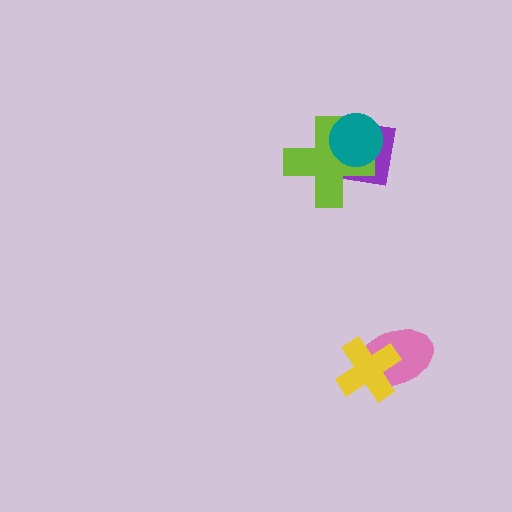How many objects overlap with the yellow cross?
1 object overlaps with the yellow cross.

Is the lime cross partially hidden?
Yes, it is partially covered by another shape.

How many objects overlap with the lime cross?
2 objects overlap with the lime cross.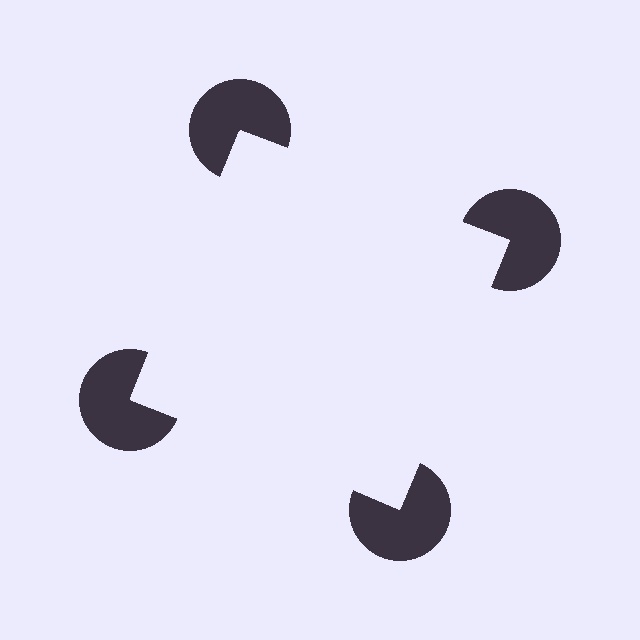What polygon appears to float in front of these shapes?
An illusory square — its edges are inferred from the aligned wedge cuts in the pac-man discs, not physically drawn.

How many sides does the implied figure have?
4 sides.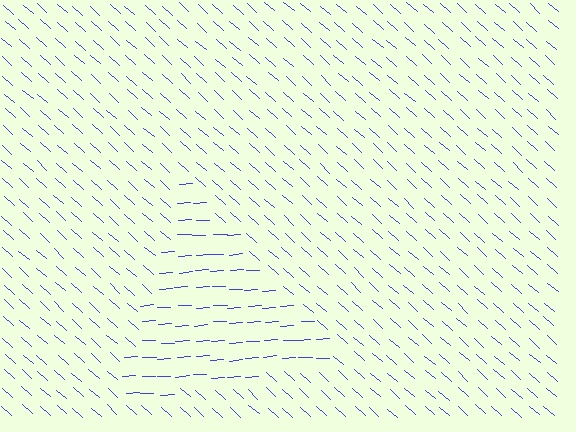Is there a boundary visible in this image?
Yes, there is a texture boundary formed by a change in line orientation.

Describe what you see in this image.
The image is filled with small blue line segments. A triangle region in the image has lines oriented differently from the surrounding lines, creating a visible texture boundary.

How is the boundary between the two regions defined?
The boundary is defined purely by a change in line orientation (approximately 45 degrees difference). All lines are the same color and thickness.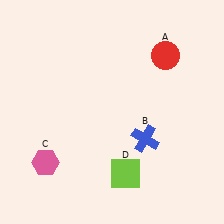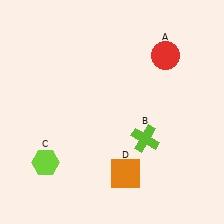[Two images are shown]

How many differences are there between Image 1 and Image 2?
There are 3 differences between the two images.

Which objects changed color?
B changed from blue to lime. C changed from pink to lime. D changed from lime to orange.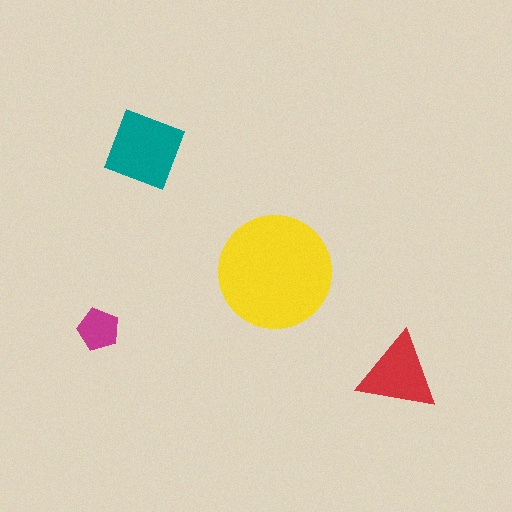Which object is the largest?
The yellow circle.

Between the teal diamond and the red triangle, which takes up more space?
The teal diamond.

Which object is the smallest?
The magenta pentagon.